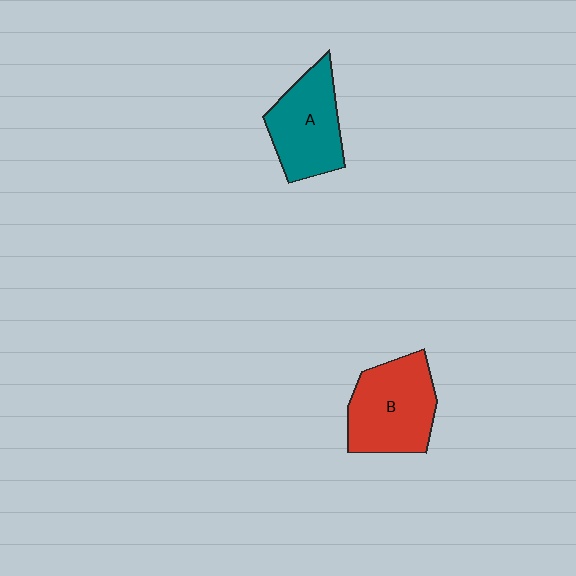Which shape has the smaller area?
Shape A (teal).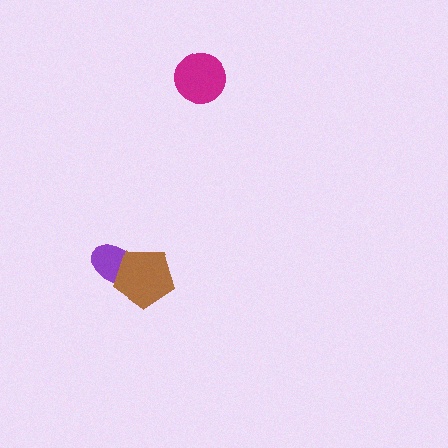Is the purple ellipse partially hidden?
Yes, it is partially covered by another shape.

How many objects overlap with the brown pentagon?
1 object overlaps with the brown pentagon.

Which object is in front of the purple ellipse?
The brown pentagon is in front of the purple ellipse.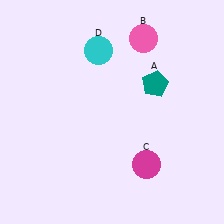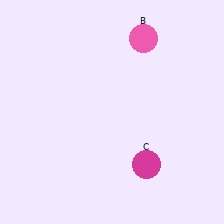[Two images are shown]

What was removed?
The teal pentagon (A), the cyan circle (D) were removed in Image 2.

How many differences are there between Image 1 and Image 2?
There are 2 differences between the two images.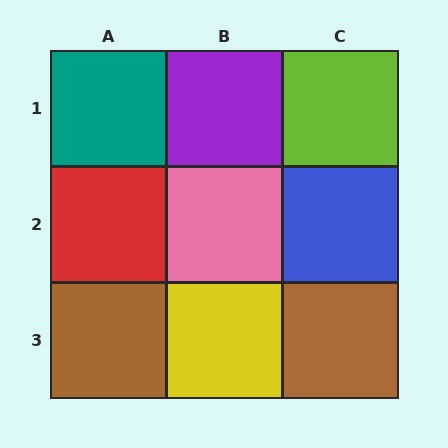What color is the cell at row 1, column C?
Lime.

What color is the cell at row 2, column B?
Pink.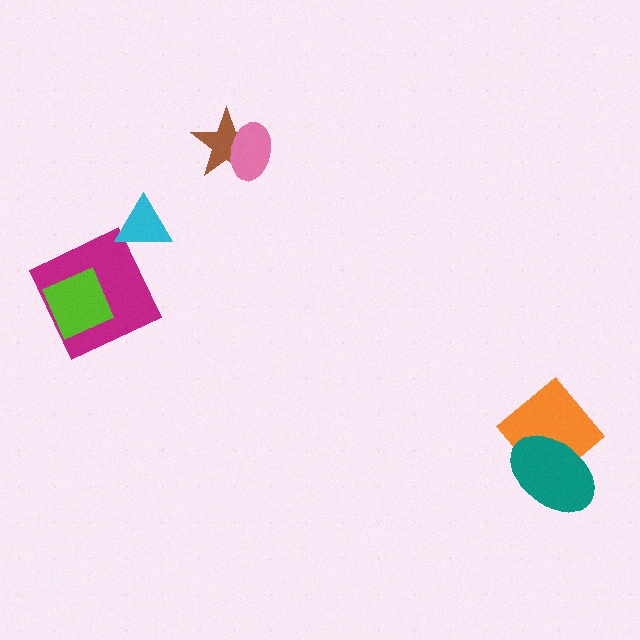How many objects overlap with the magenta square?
1 object overlaps with the magenta square.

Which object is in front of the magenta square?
The lime diamond is in front of the magenta square.